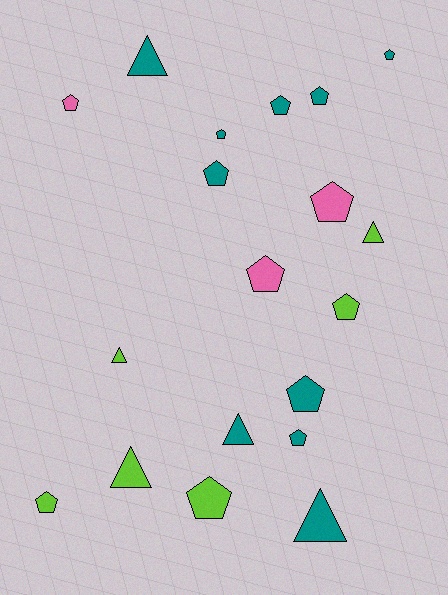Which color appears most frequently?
Teal, with 10 objects.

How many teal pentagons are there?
There are 7 teal pentagons.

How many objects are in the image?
There are 19 objects.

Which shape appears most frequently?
Pentagon, with 13 objects.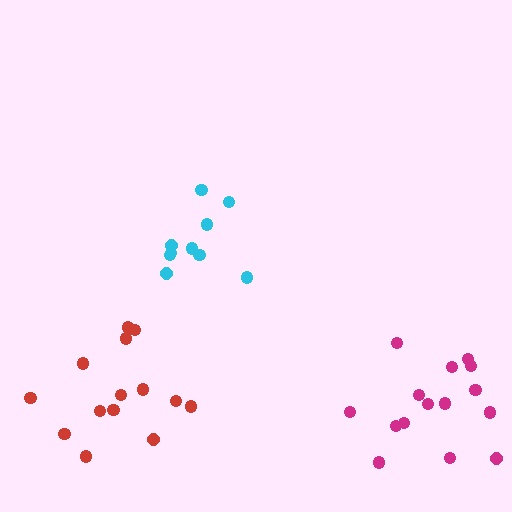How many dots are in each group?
Group 1: 10 dots, Group 2: 15 dots, Group 3: 14 dots (39 total).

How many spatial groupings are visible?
There are 3 spatial groupings.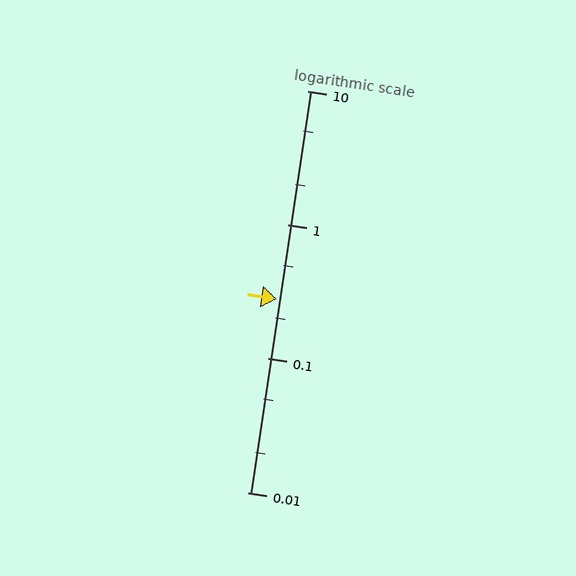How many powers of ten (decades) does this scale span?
The scale spans 3 decades, from 0.01 to 10.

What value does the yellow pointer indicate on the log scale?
The pointer indicates approximately 0.28.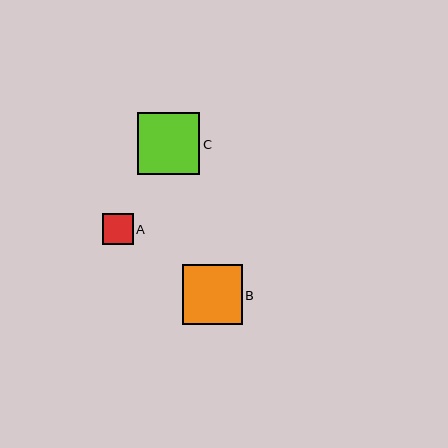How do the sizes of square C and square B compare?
Square C and square B are approximately the same size.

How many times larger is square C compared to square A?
Square C is approximately 2.0 times the size of square A.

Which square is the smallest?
Square A is the smallest with a size of approximately 30 pixels.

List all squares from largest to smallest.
From largest to smallest: C, B, A.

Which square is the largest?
Square C is the largest with a size of approximately 62 pixels.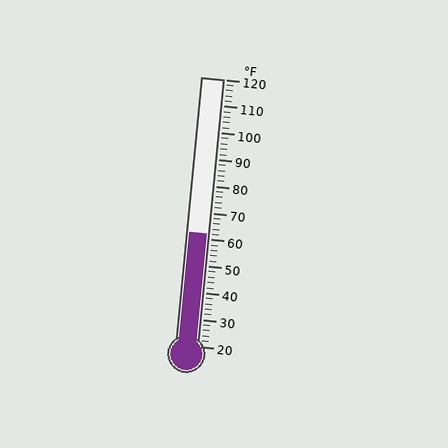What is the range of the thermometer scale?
The thermometer scale ranges from 20°F to 120°F.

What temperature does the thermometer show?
The thermometer shows approximately 62°F.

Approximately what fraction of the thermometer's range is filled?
The thermometer is filled to approximately 40% of its range.